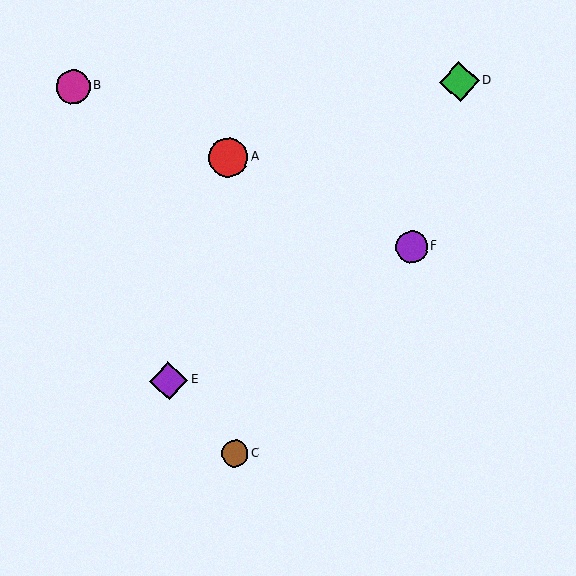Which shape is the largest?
The green diamond (labeled D) is the largest.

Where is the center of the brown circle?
The center of the brown circle is at (235, 453).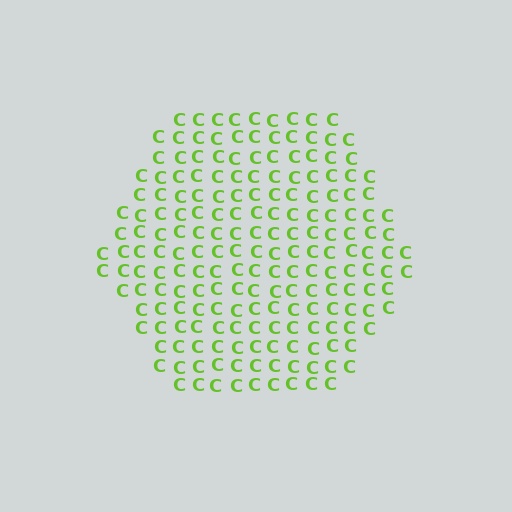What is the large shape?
The large shape is a hexagon.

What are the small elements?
The small elements are letter C's.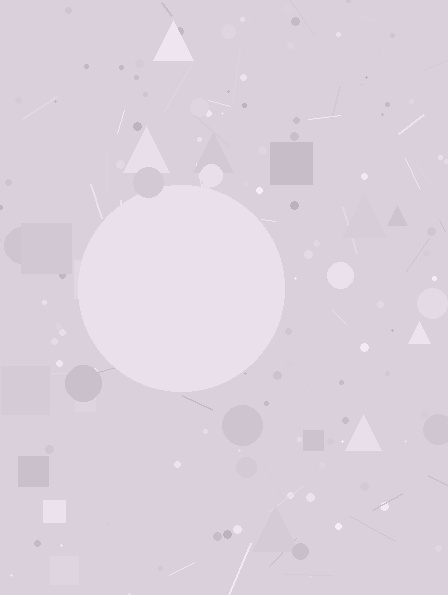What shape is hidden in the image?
A circle is hidden in the image.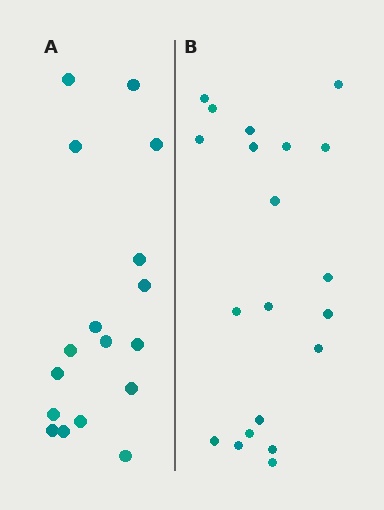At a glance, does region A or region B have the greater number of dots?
Region B (the right region) has more dots.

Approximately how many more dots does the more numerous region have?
Region B has just a few more — roughly 2 or 3 more dots than region A.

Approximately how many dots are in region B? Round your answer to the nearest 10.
About 20 dots.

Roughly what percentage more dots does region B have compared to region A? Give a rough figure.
About 20% more.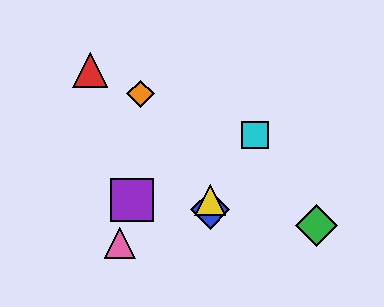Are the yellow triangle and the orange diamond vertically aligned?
No, the yellow triangle is at x≈210 and the orange diamond is at x≈141.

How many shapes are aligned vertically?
2 shapes (the blue diamond, the yellow triangle) are aligned vertically.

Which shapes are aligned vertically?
The blue diamond, the yellow triangle are aligned vertically.